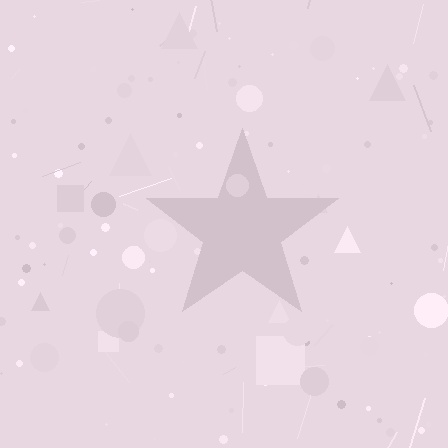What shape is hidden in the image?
A star is hidden in the image.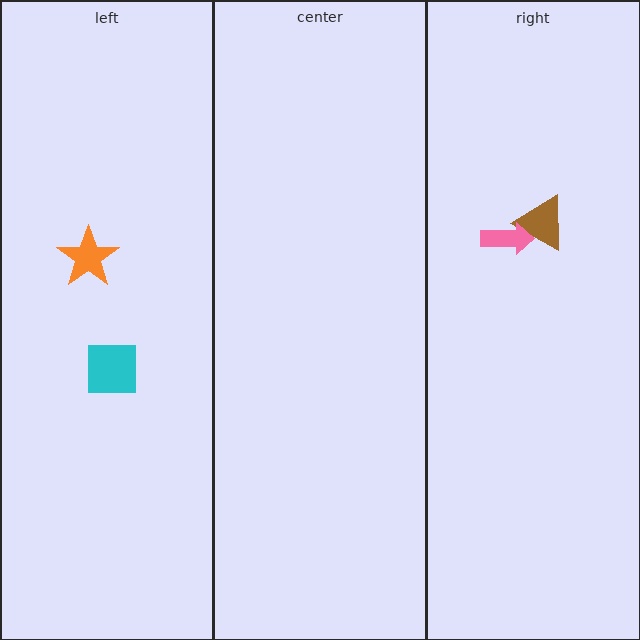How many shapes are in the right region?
2.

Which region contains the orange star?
The left region.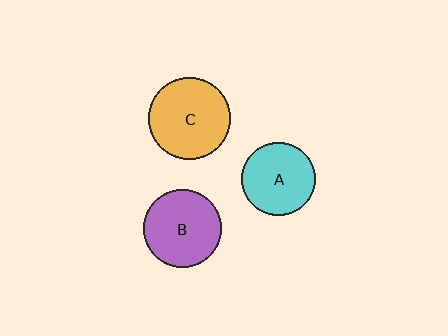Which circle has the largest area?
Circle C (orange).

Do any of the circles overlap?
No, none of the circles overlap.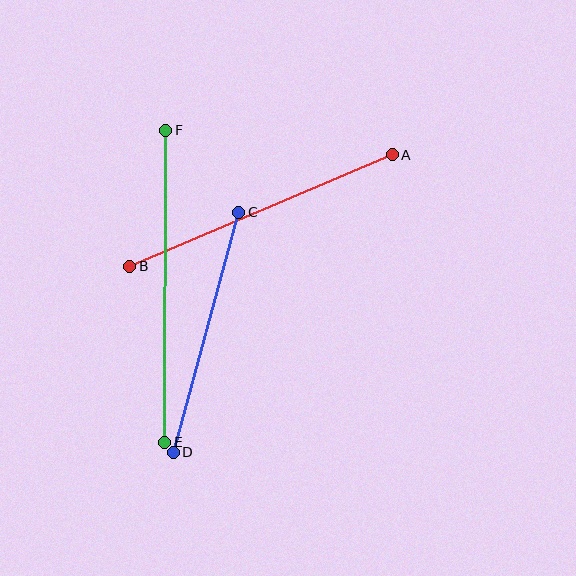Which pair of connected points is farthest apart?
Points E and F are farthest apart.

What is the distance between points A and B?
The distance is approximately 285 pixels.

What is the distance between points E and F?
The distance is approximately 312 pixels.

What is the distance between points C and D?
The distance is approximately 249 pixels.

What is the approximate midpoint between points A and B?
The midpoint is at approximately (261, 211) pixels.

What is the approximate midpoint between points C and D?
The midpoint is at approximately (206, 332) pixels.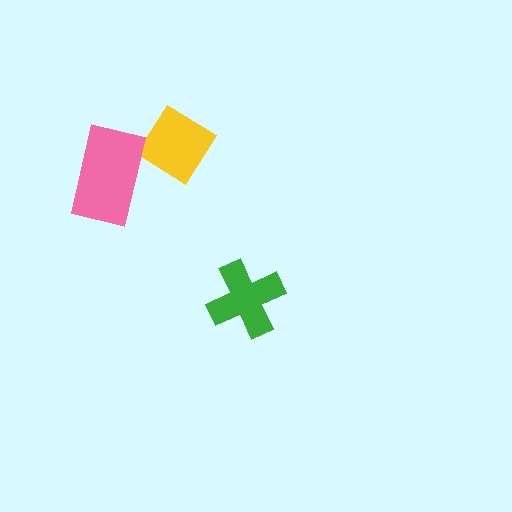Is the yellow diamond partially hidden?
Yes, it is partially covered by another shape.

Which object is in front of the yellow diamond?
The pink rectangle is in front of the yellow diamond.